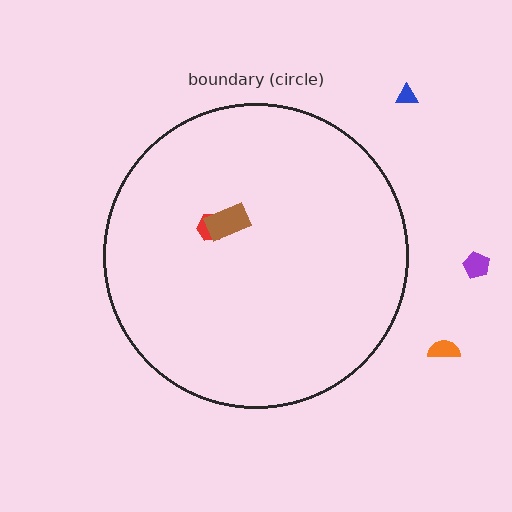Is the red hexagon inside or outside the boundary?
Inside.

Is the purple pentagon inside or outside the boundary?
Outside.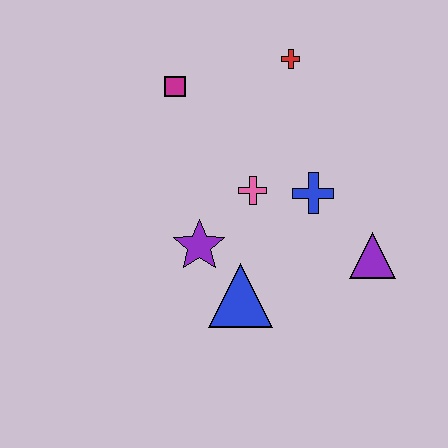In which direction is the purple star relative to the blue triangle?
The purple star is above the blue triangle.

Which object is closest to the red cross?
The magenta square is closest to the red cross.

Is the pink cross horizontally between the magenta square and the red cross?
Yes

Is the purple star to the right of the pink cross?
No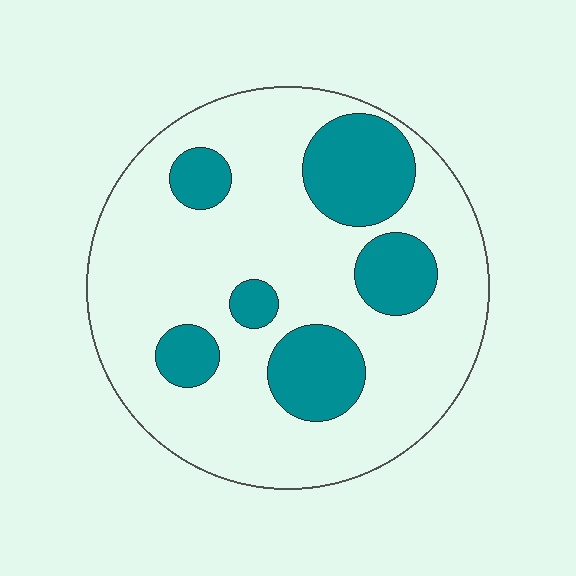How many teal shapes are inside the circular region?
6.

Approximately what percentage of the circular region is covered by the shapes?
Approximately 25%.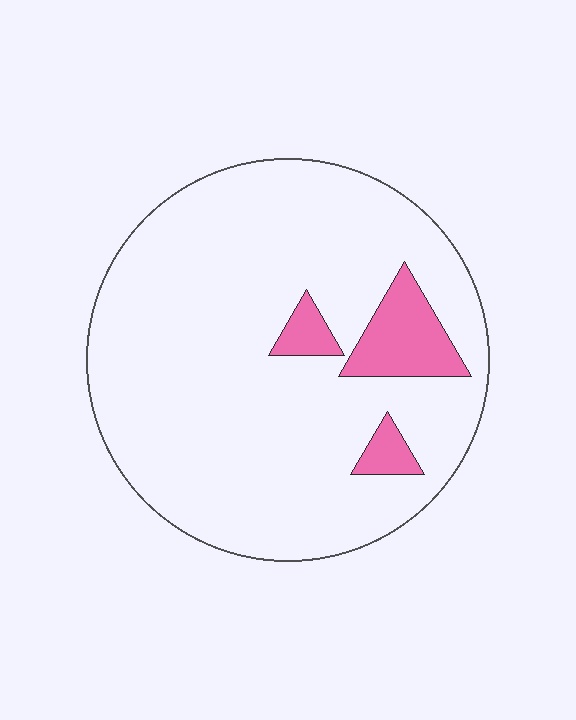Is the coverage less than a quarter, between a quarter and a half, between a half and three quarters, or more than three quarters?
Less than a quarter.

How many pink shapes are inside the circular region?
3.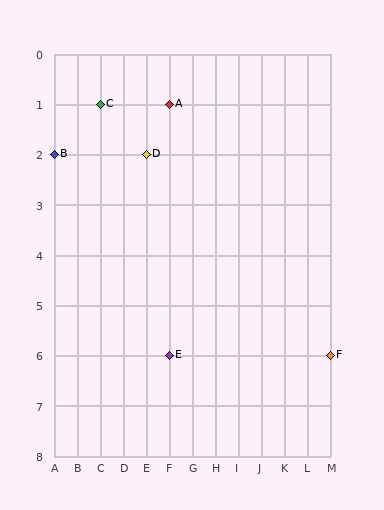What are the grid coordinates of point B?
Point B is at grid coordinates (A, 2).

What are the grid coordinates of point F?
Point F is at grid coordinates (M, 6).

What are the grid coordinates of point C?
Point C is at grid coordinates (C, 1).